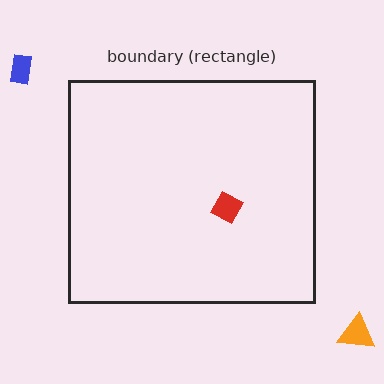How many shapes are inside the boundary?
1 inside, 2 outside.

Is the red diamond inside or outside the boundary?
Inside.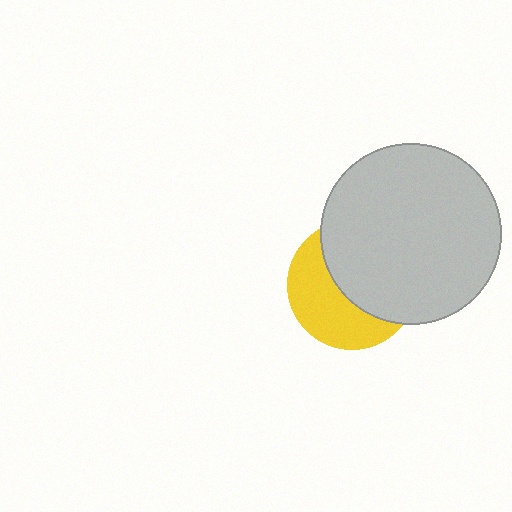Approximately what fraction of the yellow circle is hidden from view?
Roughly 55% of the yellow circle is hidden behind the light gray circle.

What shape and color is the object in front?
The object in front is a light gray circle.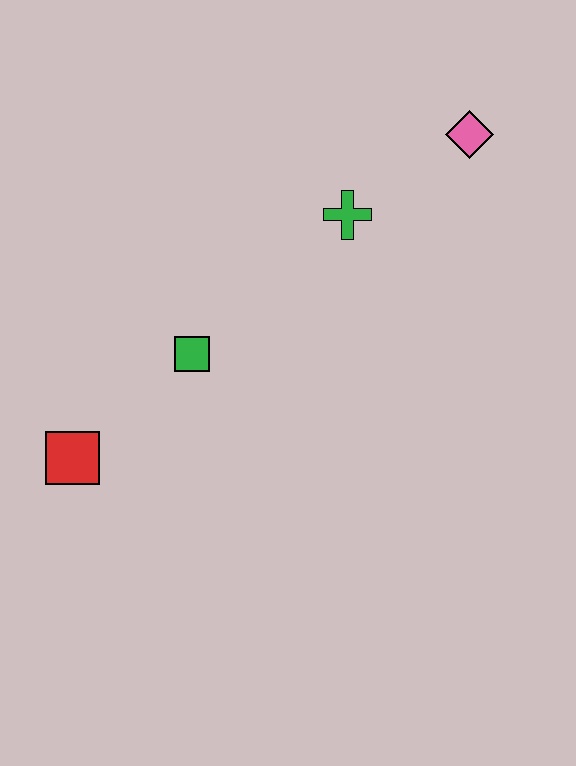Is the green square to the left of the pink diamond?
Yes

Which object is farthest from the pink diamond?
The red square is farthest from the pink diamond.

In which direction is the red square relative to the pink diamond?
The red square is to the left of the pink diamond.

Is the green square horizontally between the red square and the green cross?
Yes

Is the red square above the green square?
No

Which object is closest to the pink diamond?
The green cross is closest to the pink diamond.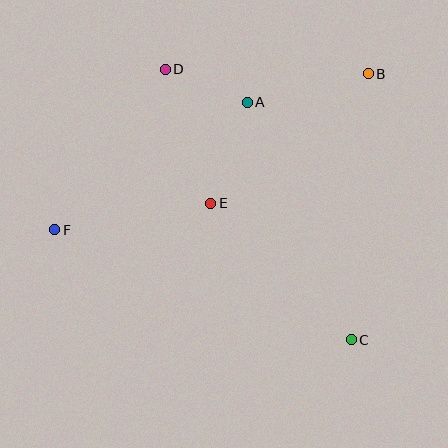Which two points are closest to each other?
Points A and D are closest to each other.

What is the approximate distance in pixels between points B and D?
The distance between B and D is approximately 203 pixels.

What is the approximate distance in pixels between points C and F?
The distance between C and F is approximately 316 pixels.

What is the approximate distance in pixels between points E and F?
The distance between E and F is approximately 158 pixels.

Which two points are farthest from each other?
Points B and F are farthest from each other.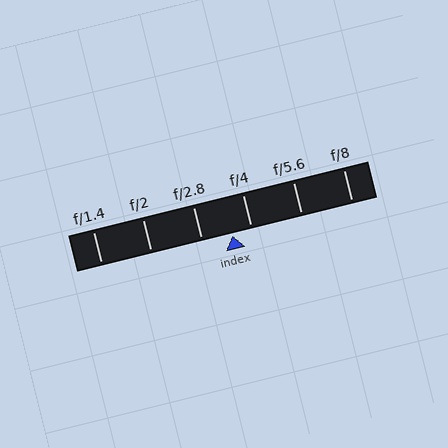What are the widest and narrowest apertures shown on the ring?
The widest aperture shown is f/1.4 and the narrowest is f/8.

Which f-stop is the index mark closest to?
The index mark is closest to f/4.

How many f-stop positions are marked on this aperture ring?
There are 6 f-stop positions marked.